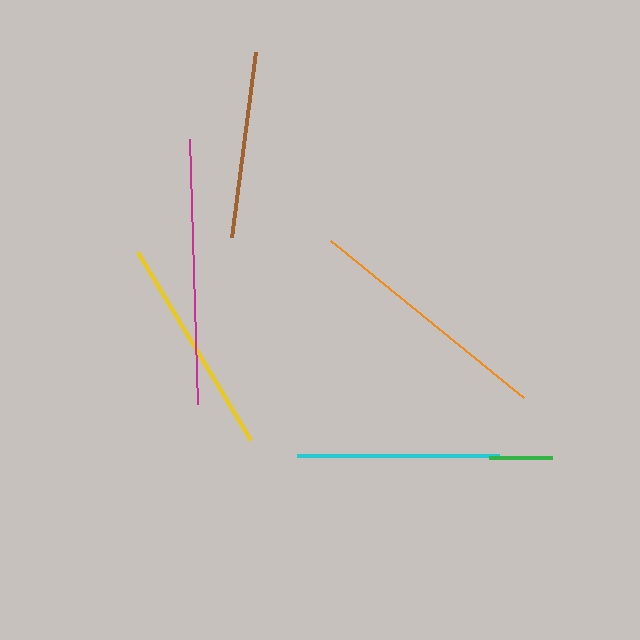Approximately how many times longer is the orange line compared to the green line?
The orange line is approximately 4.0 times the length of the green line.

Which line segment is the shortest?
The green line is the shortest at approximately 63 pixels.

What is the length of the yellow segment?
The yellow segment is approximately 219 pixels long.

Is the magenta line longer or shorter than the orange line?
The magenta line is longer than the orange line.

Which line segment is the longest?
The magenta line is the longest at approximately 265 pixels.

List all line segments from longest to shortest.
From longest to shortest: magenta, orange, yellow, cyan, brown, green.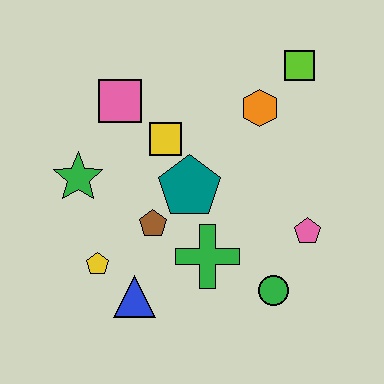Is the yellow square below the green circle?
No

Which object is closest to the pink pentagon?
The green circle is closest to the pink pentagon.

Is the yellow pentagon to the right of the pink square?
No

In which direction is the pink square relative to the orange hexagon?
The pink square is to the left of the orange hexagon.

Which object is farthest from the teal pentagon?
The lime square is farthest from the teal pentagon.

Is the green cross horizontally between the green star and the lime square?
Yes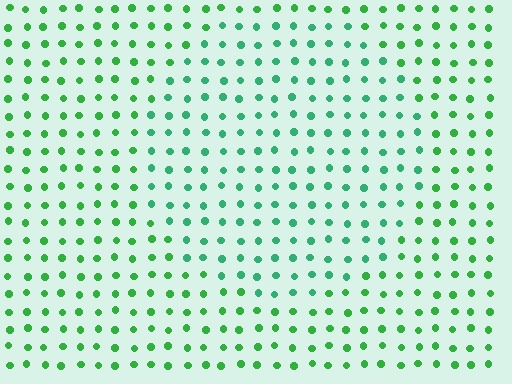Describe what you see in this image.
The image is filled with small green elements in a uniform arrangement. A circle-shaped region is visible where the elements are tinted to a slightly different hue, forming a subtle color boundary.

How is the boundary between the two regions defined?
The boundary is defined purely by a slight shift in hue (about 25 degrees). Spacing, size, and orientation are identical on both sides.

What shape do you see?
I see a circle.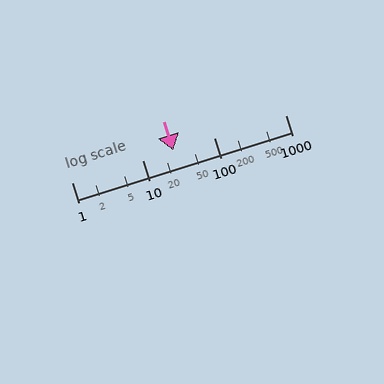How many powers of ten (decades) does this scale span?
The scale spans 3 decades, from 1 to 1000.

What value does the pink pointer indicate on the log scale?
The pointer indicates approximately 27.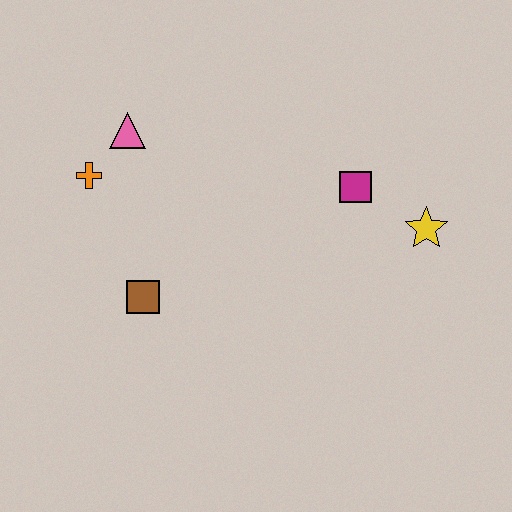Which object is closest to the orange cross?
The pink triangle is closest to the orange cross.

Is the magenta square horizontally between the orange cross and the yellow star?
Yes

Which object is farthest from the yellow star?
The orange cross is farthest from the yellow star.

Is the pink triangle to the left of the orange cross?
No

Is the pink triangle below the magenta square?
No